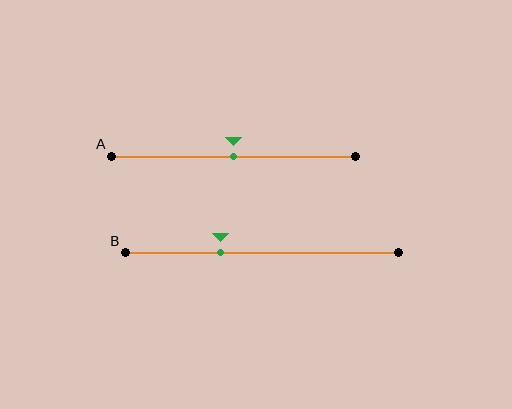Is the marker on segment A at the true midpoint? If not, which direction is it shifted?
Yes, the marker on segment A is at the true midpoint.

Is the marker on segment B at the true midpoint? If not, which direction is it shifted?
No, the marker on segment B is shifted to the left by about 15% of the segment length.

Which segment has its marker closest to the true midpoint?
Segment A has its marker closest to the true midpoint.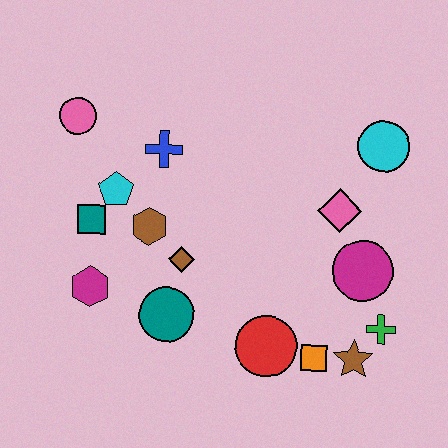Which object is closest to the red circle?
The orange square is closest to the red circle.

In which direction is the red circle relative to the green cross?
The red circle is to the left of the green cross.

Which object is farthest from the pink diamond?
The pink circle is farthest from the pink diamond.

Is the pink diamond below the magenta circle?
No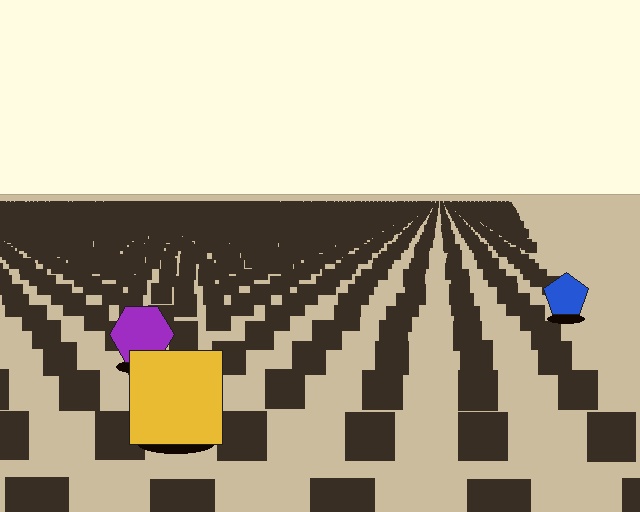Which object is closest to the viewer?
The yellow square is closest. The texture marks near it are larger and more spread out.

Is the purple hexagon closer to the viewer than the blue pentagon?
Yes. The purple hexagon is closer — you can tell from the texture gradient: the ground texture is coarser near it.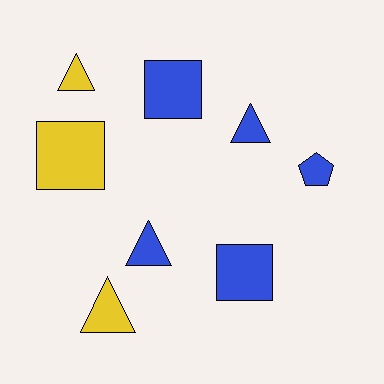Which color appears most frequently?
Blue, with 5 objects.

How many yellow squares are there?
There is 1 yellow square.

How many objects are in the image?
There are 8 objects.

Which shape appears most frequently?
Triangle, with 4 objects.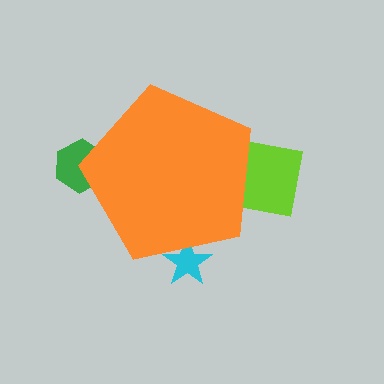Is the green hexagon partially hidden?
Yes, the green hexagon is partially hidden behind the orange pentagon.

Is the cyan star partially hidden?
Yes, the cyan star is partially hidden behind the orange pentagon.